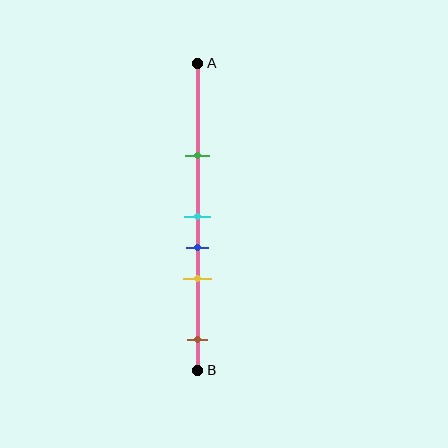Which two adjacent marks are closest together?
The cyan and blue marks are the closest adjacent pair.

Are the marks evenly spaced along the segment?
No, the marks are not evenly spaced.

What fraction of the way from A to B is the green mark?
The green mark is approximately 30% (0.3) of the way from A to B.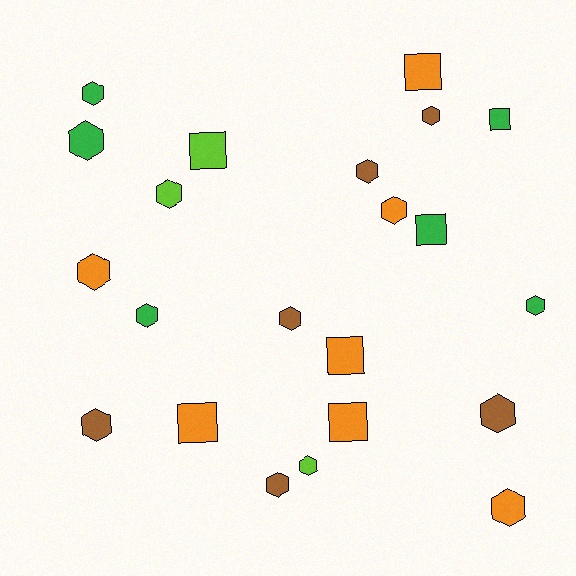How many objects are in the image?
There are 22 objects.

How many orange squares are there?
There are 4 orange squares.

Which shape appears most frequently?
Hexagon, with 15 objects.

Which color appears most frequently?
Orange, with 7 objects.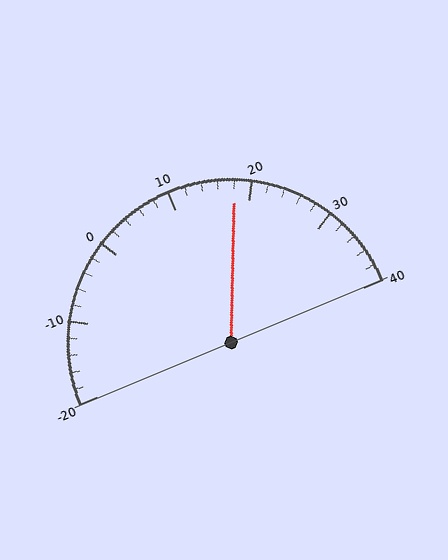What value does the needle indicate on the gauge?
The needle indicates approximately 18.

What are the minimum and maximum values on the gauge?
The gauge ranges from -20 to 40.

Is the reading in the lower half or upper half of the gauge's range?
The reading is in the upper half of the range (-20 to 40).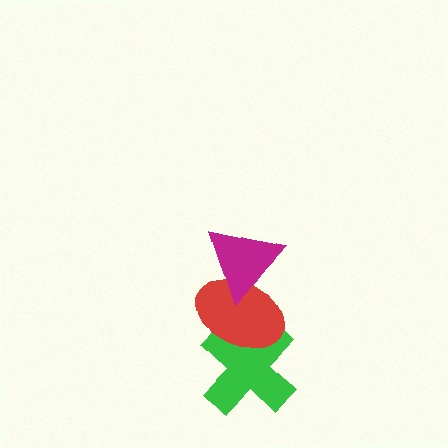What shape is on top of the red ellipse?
The magenta triangle is on top of the red ellipse.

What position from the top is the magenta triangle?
The magenta triangle is 1st from the top.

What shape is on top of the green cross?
The red ellipse is on top of the green cross.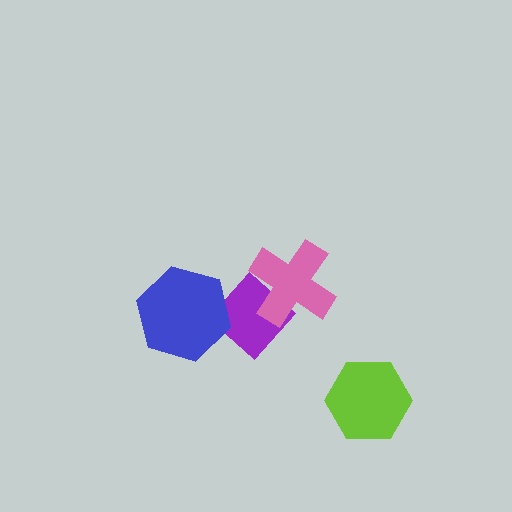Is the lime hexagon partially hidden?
No, no other shape covers it.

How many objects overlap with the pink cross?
1 object overlaps with the pink cross.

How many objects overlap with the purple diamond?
2 objects overlap with the purple diamond.